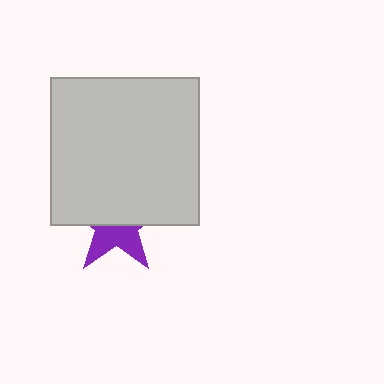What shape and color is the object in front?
The object in front is a light gray square.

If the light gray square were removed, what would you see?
You would see the complete purple star.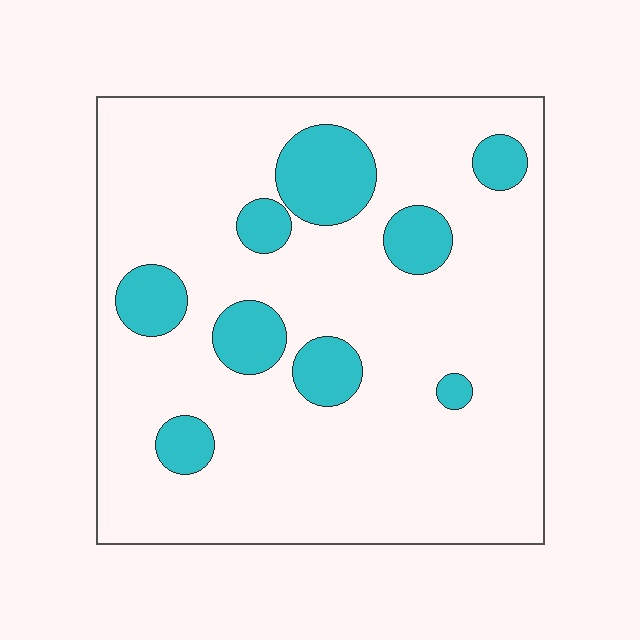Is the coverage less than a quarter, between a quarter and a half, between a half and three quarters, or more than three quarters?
Less than a quarter.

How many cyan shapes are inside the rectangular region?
9.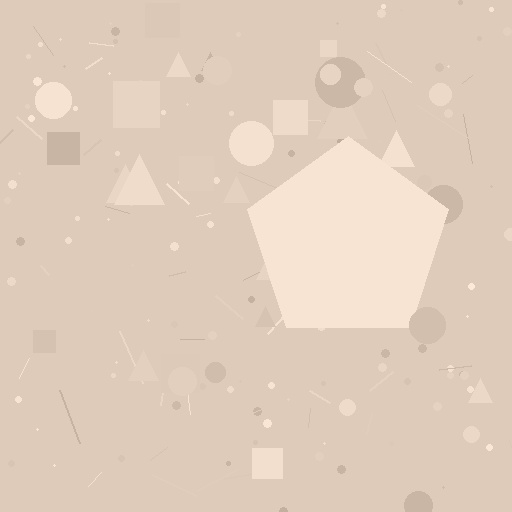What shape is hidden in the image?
A pentagon is hidden in the image.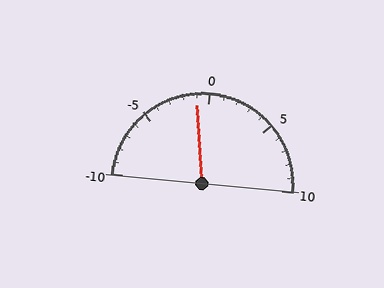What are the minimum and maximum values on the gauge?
The gauge ranges from -10 to 10.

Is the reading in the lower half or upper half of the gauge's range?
The reading is in the lower half of the range (-10 to 10).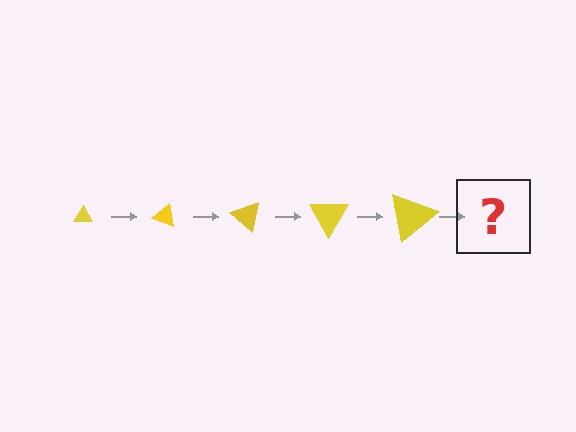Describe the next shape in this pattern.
It should be a triangle, larger than the previous one and rotated 100 degrees from the start.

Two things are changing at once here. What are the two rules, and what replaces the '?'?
The two rules are that the triangle grows larger each step and it rotates 20 degrees each step. The '?' should be a triangle, larger than the previous one and rotated 100 degrees from the start.